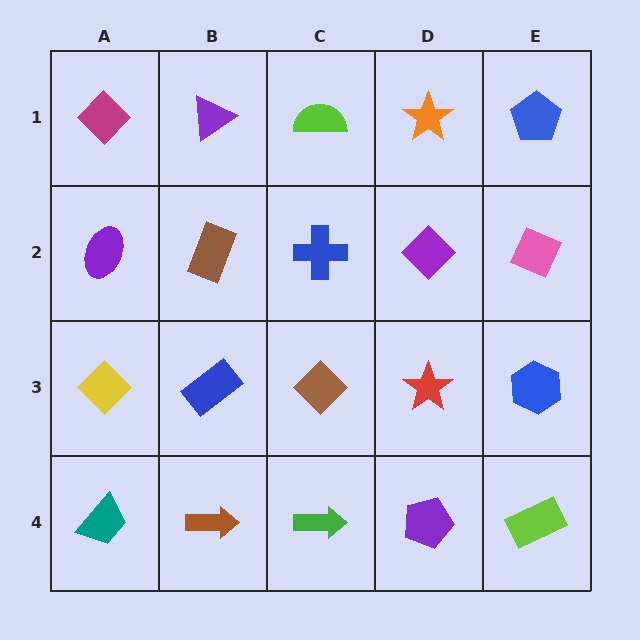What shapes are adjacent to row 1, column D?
A purple diamond (row 2, column D), a lime semicircle (row 1, column C), a blue pentagon (row 1, column E).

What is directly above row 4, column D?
A red star.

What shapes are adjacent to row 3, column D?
A purple diamond (row 2, column D), a purple pentagon (row 4, column D), a brown diamond (row 3, column C), a blue hexagon (row 3, column E).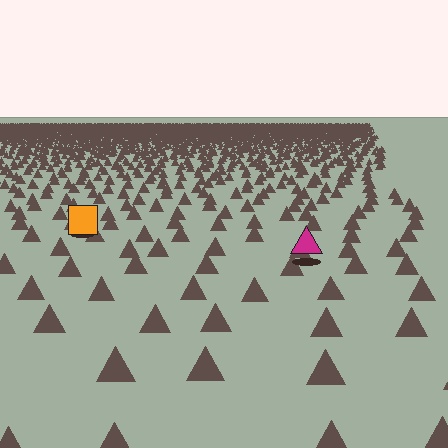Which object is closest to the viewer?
The magenta triangle is closest. The texture marks near it are larger and more spread out.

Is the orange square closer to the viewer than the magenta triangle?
No. The magenta triangle is closer — you can tell from the texture gradient: the ground texture is coarser near it.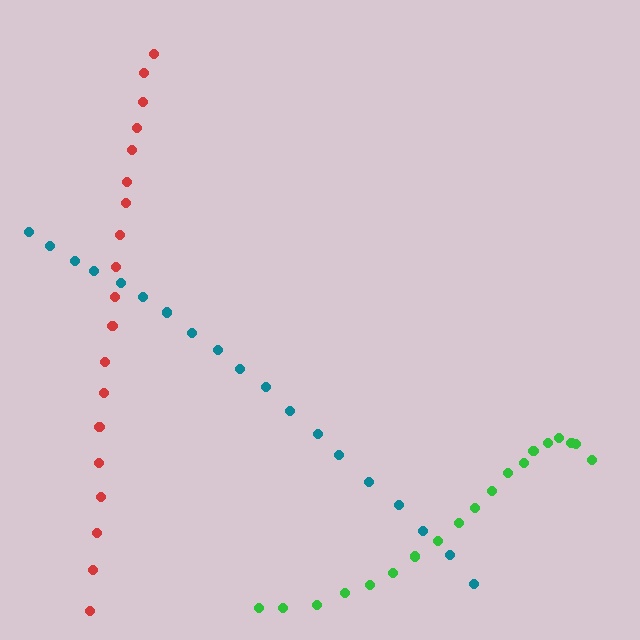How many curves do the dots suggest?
There are 3 distinct paths.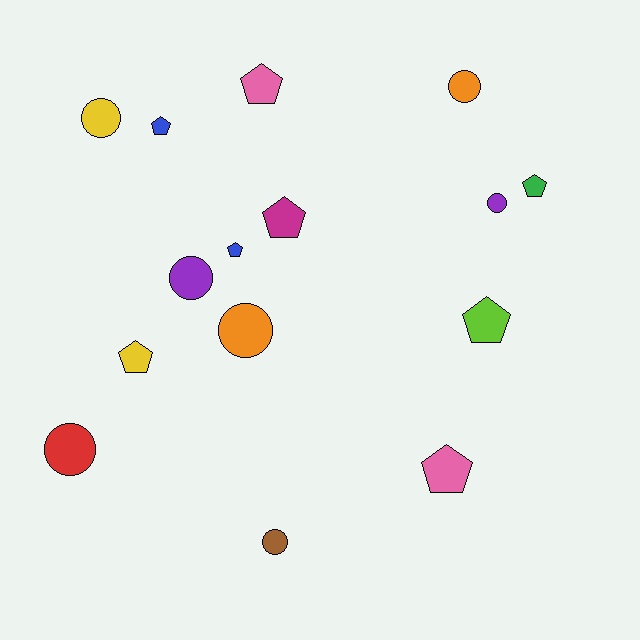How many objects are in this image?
There are 15 objects.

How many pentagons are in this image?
There are 8 pentagons.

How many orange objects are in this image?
There are 2 orange objects.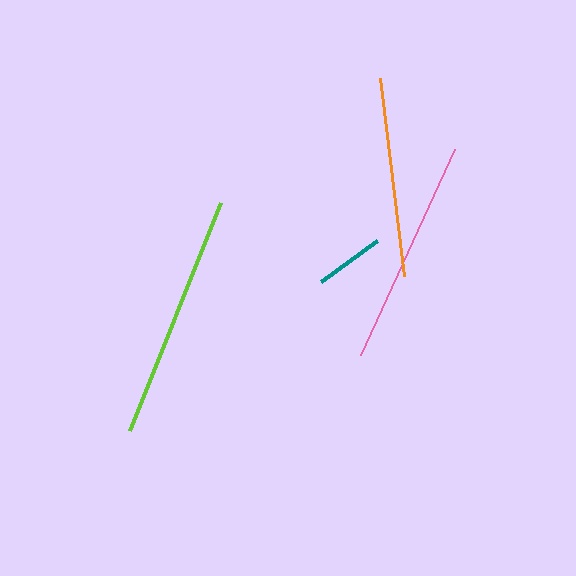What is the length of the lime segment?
The lime segment is approximately 246 pixels long.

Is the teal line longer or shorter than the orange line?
The orange line is longer than the teal line.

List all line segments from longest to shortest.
From longest to shortest: lime, pink, orange, teal.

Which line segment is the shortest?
The teal line is the shortest at approximately 69 pixels.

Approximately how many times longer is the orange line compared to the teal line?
The orange line is approximately 2.9 times the length of the teal line.